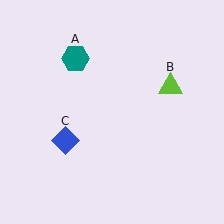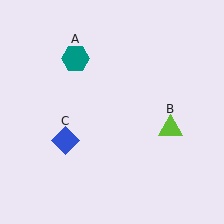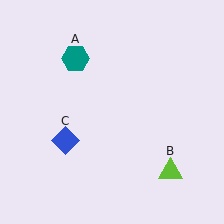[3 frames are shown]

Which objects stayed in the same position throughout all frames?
Teal hexagon (object A) and blue diamond (object C) remained stationary.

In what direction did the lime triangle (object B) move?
The lime triangle (object B) moved down.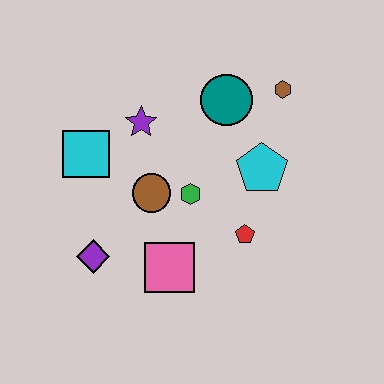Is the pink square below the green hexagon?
Yes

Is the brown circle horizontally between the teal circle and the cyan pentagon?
No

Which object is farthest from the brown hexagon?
The purple diamond is farthest from the brown hexagon.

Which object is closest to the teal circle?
The brown hexagon is closest to the teal circle.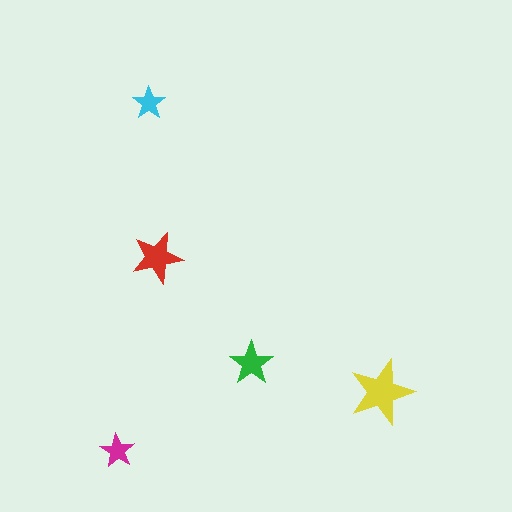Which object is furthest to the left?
The magenta star is leftmost.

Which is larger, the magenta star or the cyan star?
The magenta one.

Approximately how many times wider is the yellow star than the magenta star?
About 2 times wider.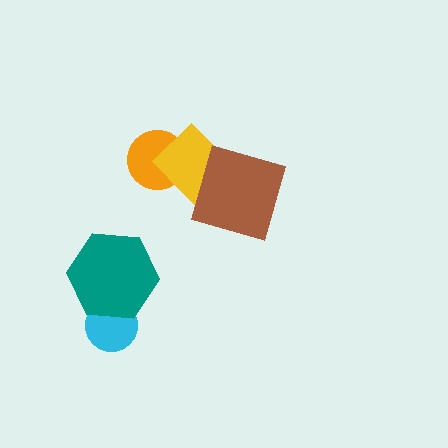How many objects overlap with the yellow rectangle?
2 objects overlap with the yellow rectangle.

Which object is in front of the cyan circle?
The teal hexagon is in front of the cyan circle.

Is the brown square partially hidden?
No, no other shape covers it.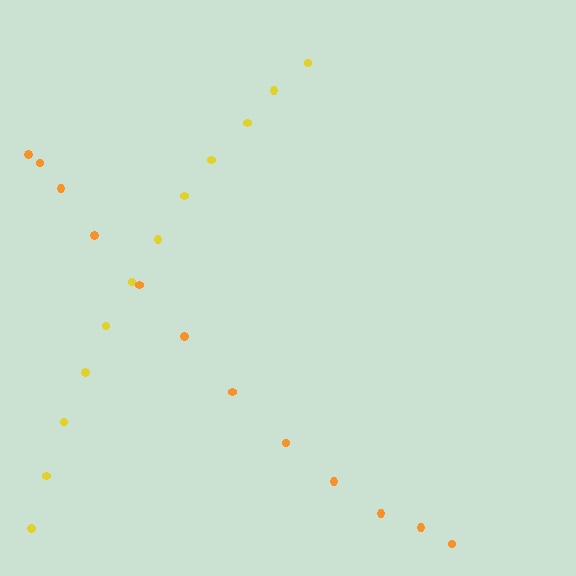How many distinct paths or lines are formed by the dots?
There are 2 distinct paths.